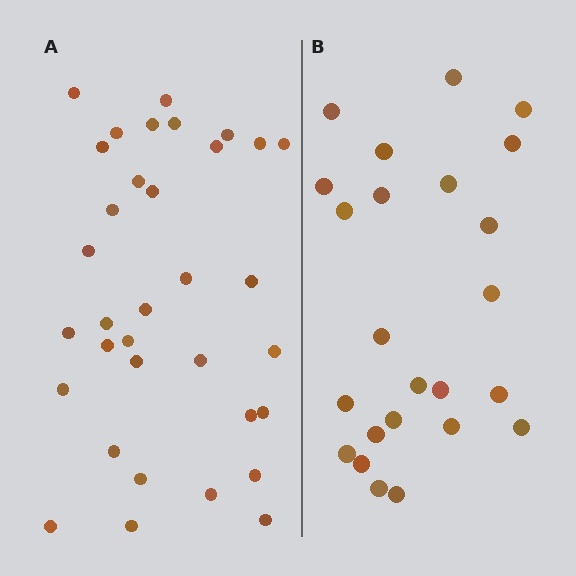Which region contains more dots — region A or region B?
Region A (the left region) has more dots.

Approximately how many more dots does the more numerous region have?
Region A has roughly 10 or so more dots than region B.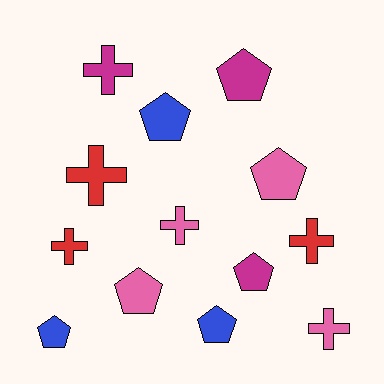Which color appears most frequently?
Pink, with 4 objects.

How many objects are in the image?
There are 13 objects.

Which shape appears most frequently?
Pentagon, with 7 objects.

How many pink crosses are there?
There are 2 pink crosses.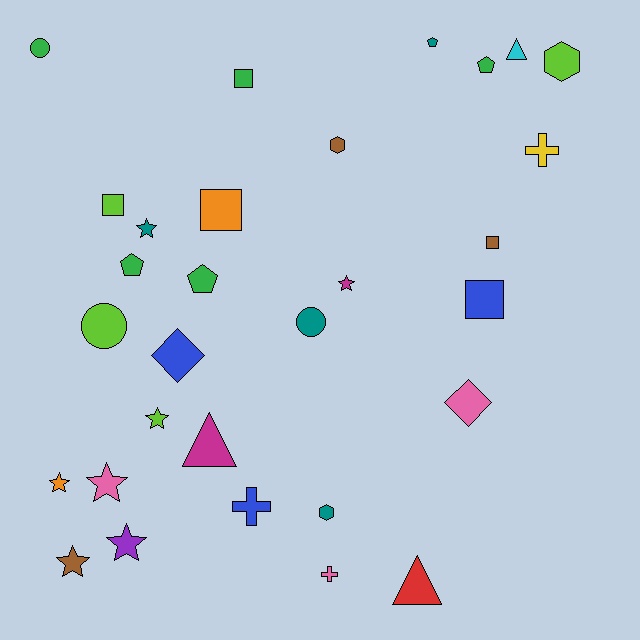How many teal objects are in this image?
There are 4 teal objects.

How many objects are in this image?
There are 30 objects.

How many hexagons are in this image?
There are 3 hexagons.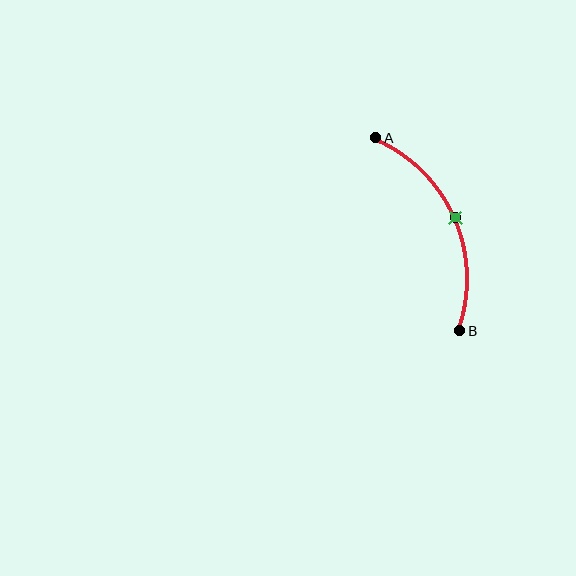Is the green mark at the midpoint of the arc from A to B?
Yes. The green mark lies on the arc at equal arc-length from both A and B — it is the arc midpoint.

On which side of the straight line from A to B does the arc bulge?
The arc bulges to the right of the straight line connecting A and B.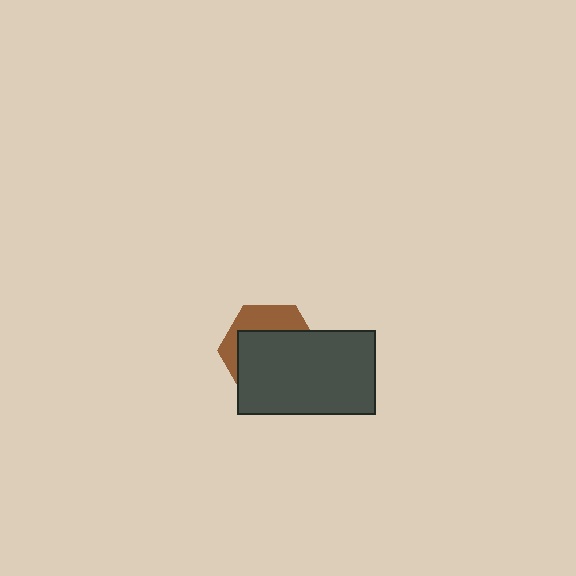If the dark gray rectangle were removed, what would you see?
You would see the complete brown hexagon.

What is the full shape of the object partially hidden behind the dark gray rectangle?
The partially hidden object is a brown hexagon.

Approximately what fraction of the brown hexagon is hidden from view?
Roughly 68% of the brown hexagon is hidden behind the dark gray rectangle.